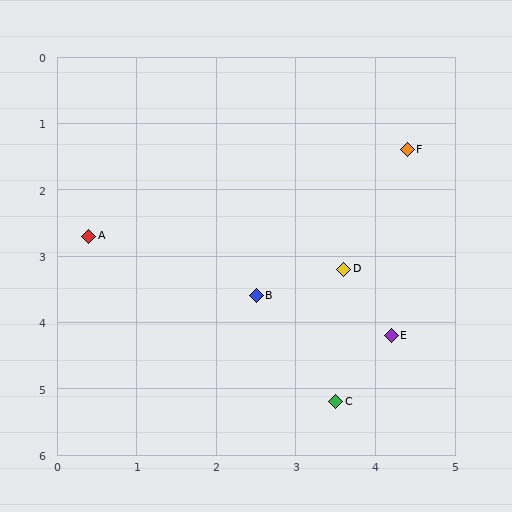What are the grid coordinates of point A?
Point A is at approximately (0.4, 2.7).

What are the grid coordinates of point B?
Point B is at approximately (2.5, 3.6).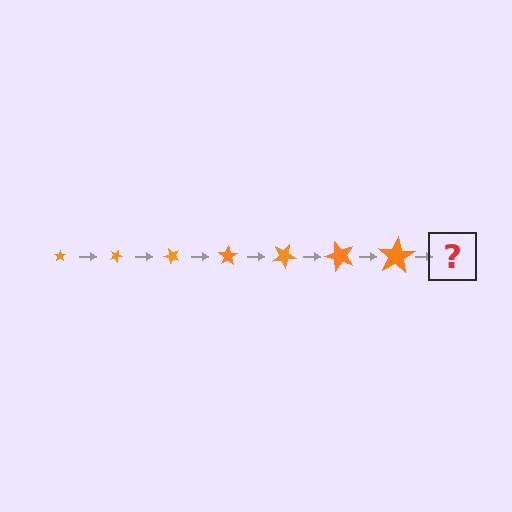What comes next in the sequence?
The next element should be a star, larger than the previous one and rotated 175 degrees from the start.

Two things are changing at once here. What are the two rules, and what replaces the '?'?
The two rules are that the star grows larger each step and it rotates 25 degrees each step. The '?' should be a star, larger than the previous one and rotated 175 degrees from the start.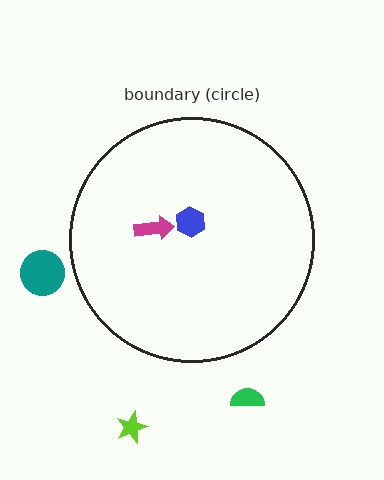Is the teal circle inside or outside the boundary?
Outside.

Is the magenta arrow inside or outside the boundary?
Inside.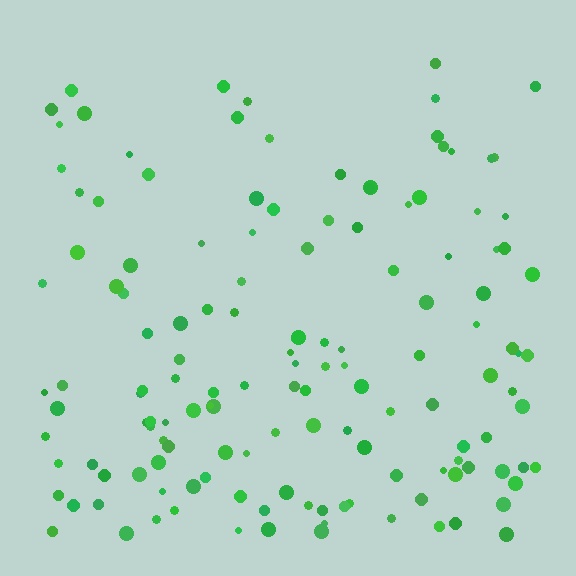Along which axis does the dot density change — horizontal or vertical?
Vertical.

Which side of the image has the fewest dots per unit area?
The top.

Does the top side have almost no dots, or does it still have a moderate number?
Still a moderate number, just noticeably fewer than the bottom.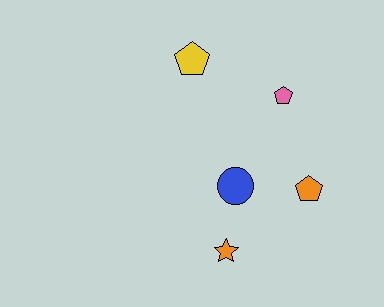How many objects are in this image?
There are 5 objects.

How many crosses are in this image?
There are no crosses.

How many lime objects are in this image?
There are no lime objects.